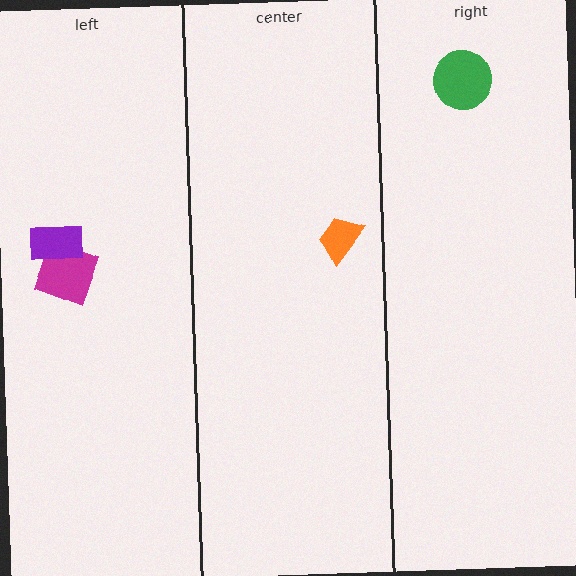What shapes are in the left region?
The magenta square, the purple rectangle.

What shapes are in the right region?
The green circle.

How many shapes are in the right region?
1.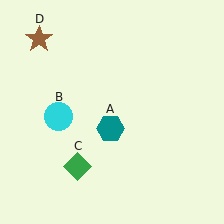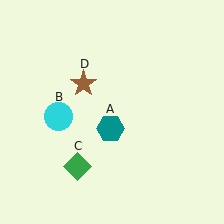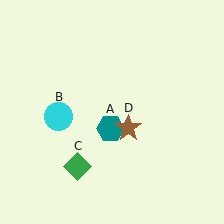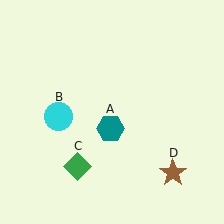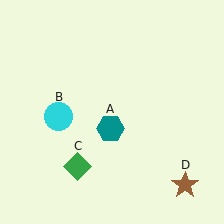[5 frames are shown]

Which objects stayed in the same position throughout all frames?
Teal hexagon (object A) and cyan circle (object B) and green diamond (object C) remained stationary.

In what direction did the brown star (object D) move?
The brown star (object D) moved down and to the right.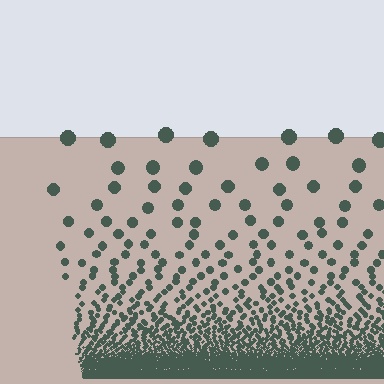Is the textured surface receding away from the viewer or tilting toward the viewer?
The surface appears to tilt toward the viewer. Texture elements get larger and sparser toward the top.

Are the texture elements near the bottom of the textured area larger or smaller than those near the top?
Smaller. The gradient is inverted — elements near the bottom are smaller and denser.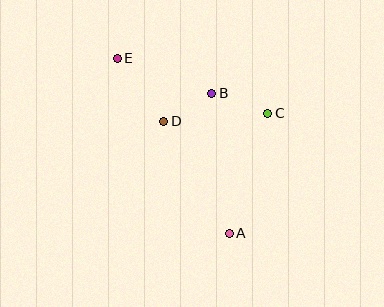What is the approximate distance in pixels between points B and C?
The distance between B and C is approximately 59 pixels.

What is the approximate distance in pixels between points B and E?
The distance between B and E is approximately 101 pixels.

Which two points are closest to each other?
Points B and D are closest to each other.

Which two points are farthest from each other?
Points A and E are farthest from each other.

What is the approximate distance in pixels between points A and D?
The distance between A and D is approximately 130 pixels.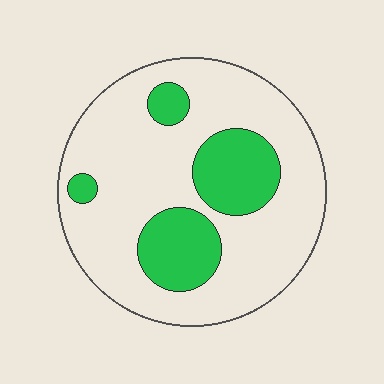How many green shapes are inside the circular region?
4.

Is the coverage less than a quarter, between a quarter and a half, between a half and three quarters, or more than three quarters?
Less than a quarter.